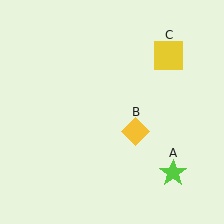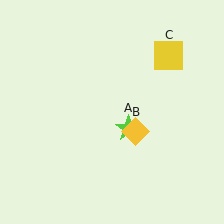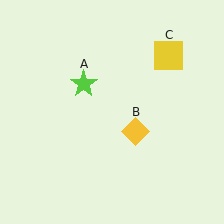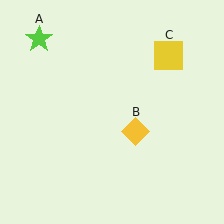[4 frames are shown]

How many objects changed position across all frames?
1 object changed position: lime star (object A).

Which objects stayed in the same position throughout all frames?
Yellow diamond (object B) and yellow square (object C) remained stationary.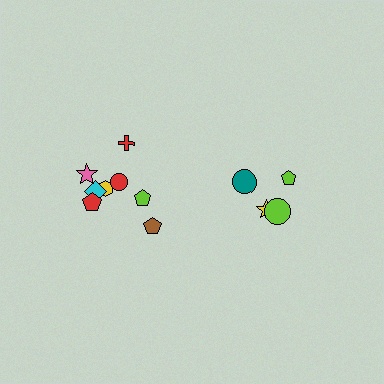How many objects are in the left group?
There are 8 objects.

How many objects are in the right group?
There are 4 objects.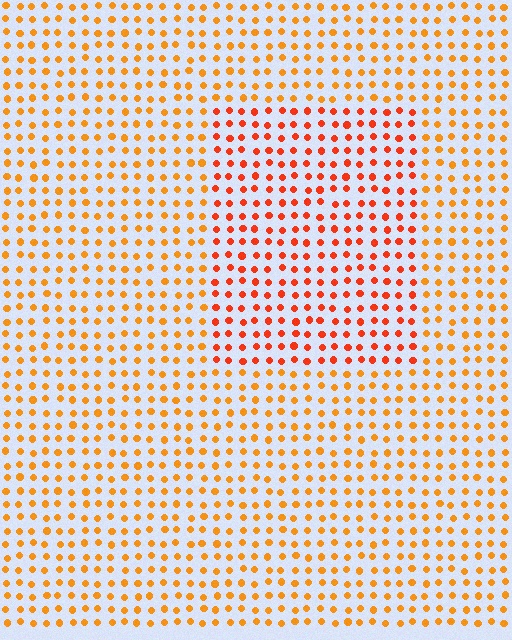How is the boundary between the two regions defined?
The boundary is defined purely by a slight shift in hue (about 25 degrees). Spacing, size, and orientation are identical on both sides.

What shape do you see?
I see a rectangle.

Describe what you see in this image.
The image is filled with small orange elements in a uniform arrangement. A rectangle-shaped region is visible where the elements are tinted to a slightly different hue, forming a subtle color boundary.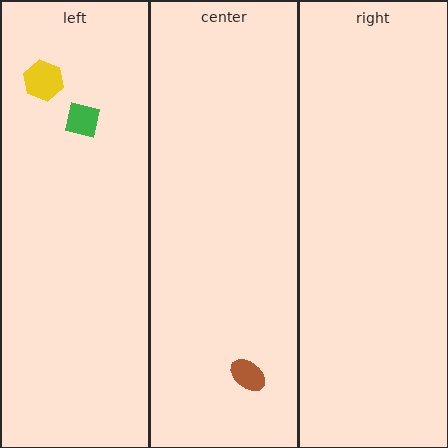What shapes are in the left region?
The green square, the yellow hexagon.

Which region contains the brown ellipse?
The center region.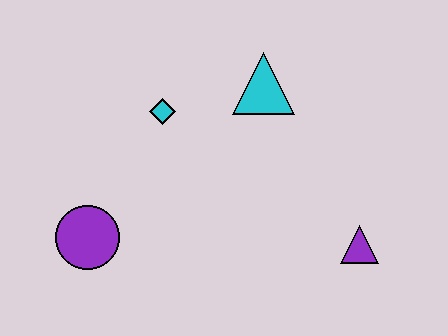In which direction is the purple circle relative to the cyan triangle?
The purple circle is to the left of the cyan triangle.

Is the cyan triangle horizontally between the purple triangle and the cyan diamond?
Yes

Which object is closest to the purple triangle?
The cyan triangle is closest to the purple triangle.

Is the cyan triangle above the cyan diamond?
Yes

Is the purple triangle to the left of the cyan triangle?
No